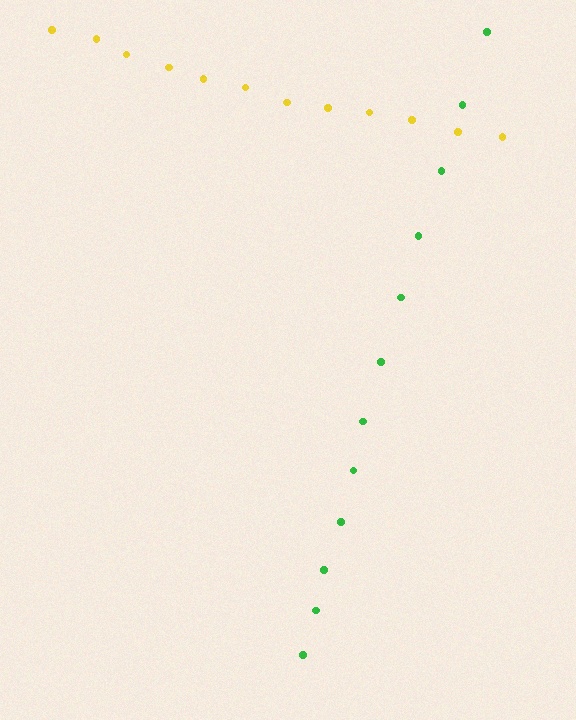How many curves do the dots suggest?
There are 2 distinct paths.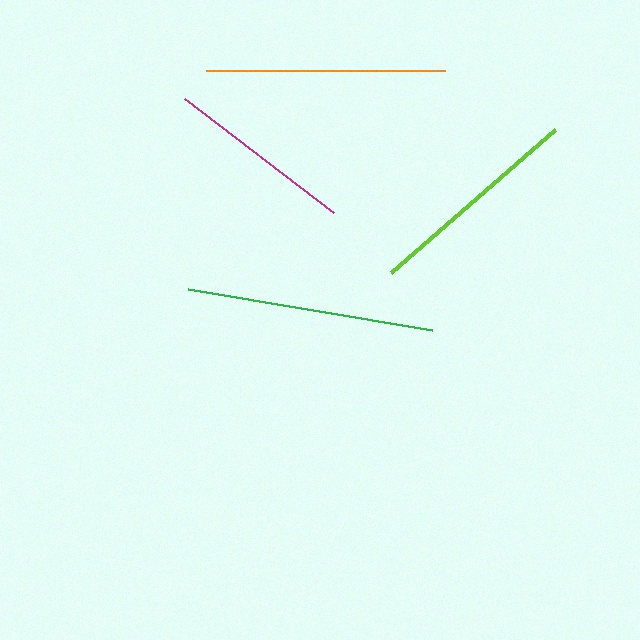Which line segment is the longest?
The green line is the longest at approximately 247 pixels.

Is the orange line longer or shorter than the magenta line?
The orange line is longer than the magenta line.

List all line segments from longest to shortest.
From longest to shortest: green, orange, lime, magenta.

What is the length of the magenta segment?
The magenta segment is approximately 188 pixels long.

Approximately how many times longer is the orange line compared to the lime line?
The orange line is approximately 1.1 times the length of the lime line.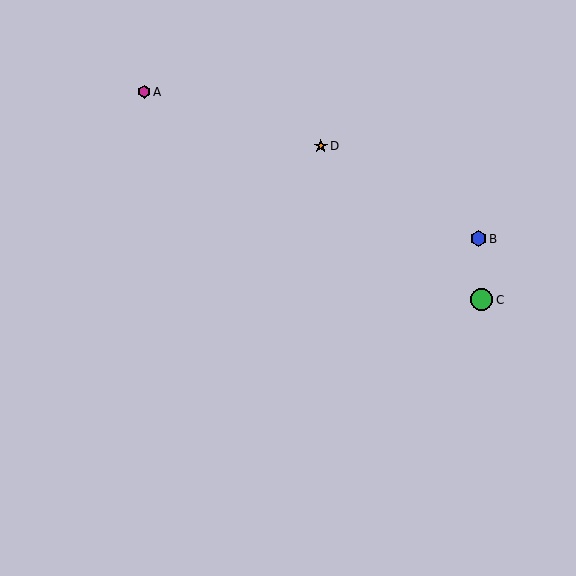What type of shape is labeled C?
Shape C is a green circle.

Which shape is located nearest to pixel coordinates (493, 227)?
The blue hexagon (labeled B) at (478, 239) is nearest to that location.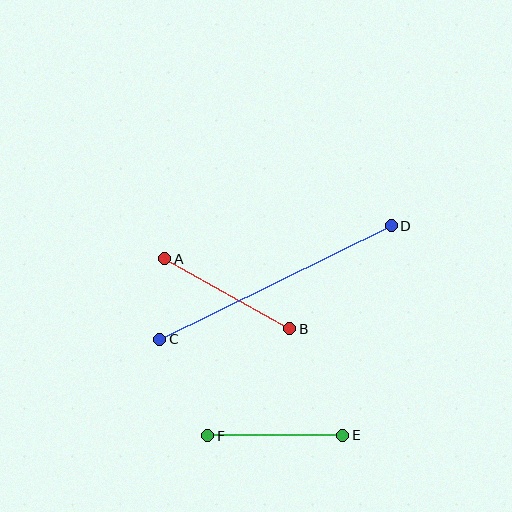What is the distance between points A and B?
The distance is approximately 144 pixels.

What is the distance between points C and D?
The distance is approximately 258 pixels.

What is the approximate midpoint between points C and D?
The midpoint is at approximately (275, 283) pixels.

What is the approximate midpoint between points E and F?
The midpoint is at approximately (275, 436) pixels.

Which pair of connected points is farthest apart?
Points C and D are farthest apart.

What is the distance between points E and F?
The distance is approximately 135 pixels.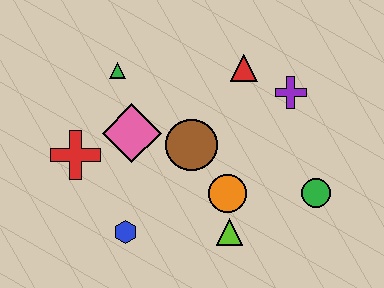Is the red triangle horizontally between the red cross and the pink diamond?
No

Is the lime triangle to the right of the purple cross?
No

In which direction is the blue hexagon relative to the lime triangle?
The blue hexagon is to the left of the lime triangle.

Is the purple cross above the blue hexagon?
Yes